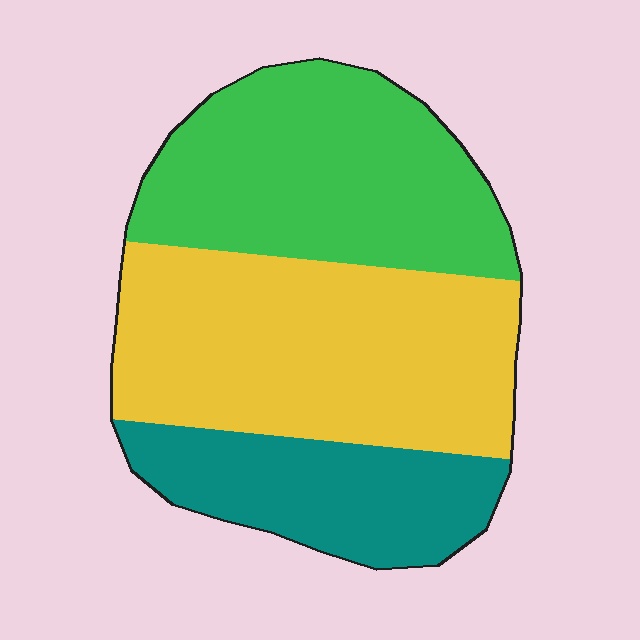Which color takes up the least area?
Teal, at roughly 20%.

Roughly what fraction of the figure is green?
Green covers roughly 35% of the figure.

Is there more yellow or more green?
Yellow.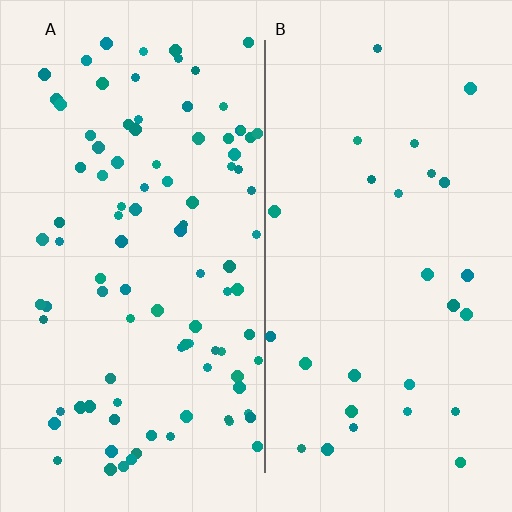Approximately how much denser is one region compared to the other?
Approximately 3.5× — region A over region B.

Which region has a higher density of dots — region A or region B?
A (the left).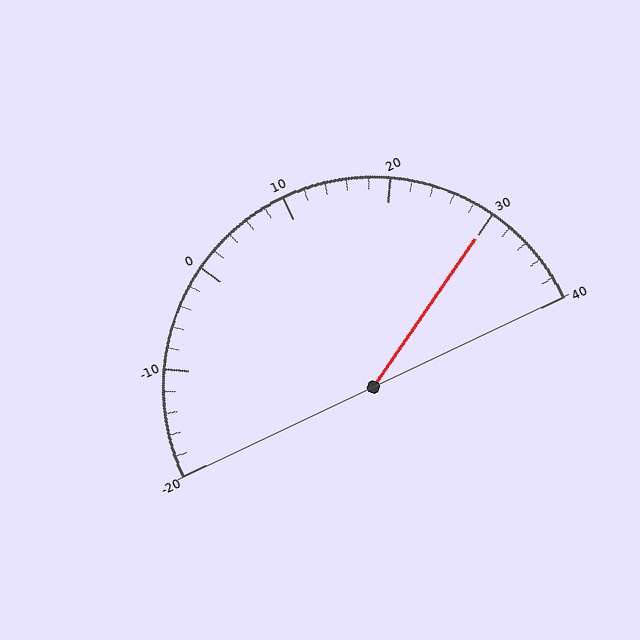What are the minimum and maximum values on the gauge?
The gauge ranges from -20 to 40.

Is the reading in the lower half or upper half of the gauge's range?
The reading is in the upper half of the range (-20 to 40).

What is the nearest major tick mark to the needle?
The nearest major tick mark is 30.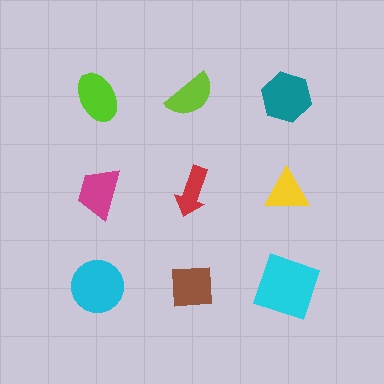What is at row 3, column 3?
A cyan square.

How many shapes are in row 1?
3 shapes.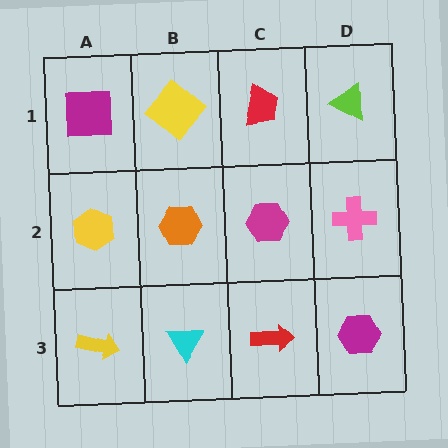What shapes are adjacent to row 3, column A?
A yellow hexagon (row 2, column A), a cyan triangle (row 3, column B).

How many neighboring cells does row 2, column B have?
4.